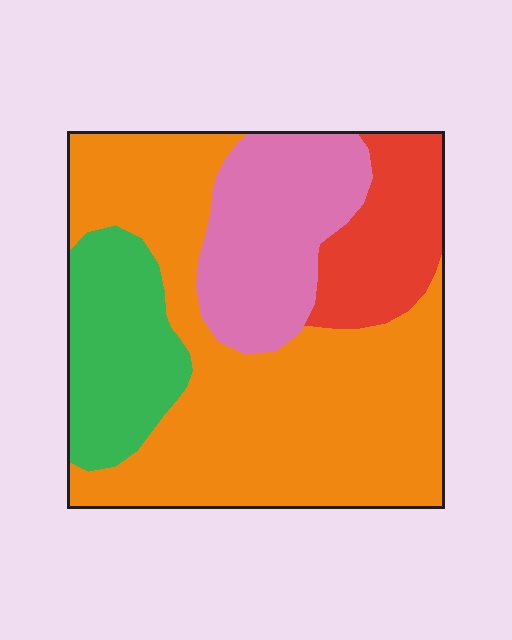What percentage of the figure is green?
Green takes up less than a quarter of the figure.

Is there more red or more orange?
Orange.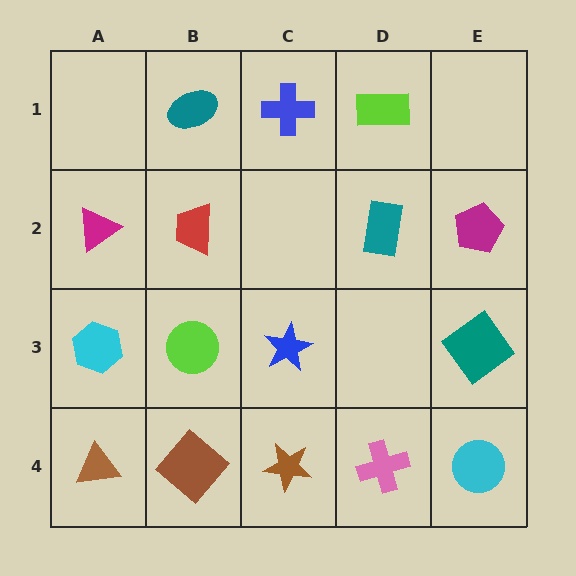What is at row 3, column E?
A teal diamond.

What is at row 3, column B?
A lime circle.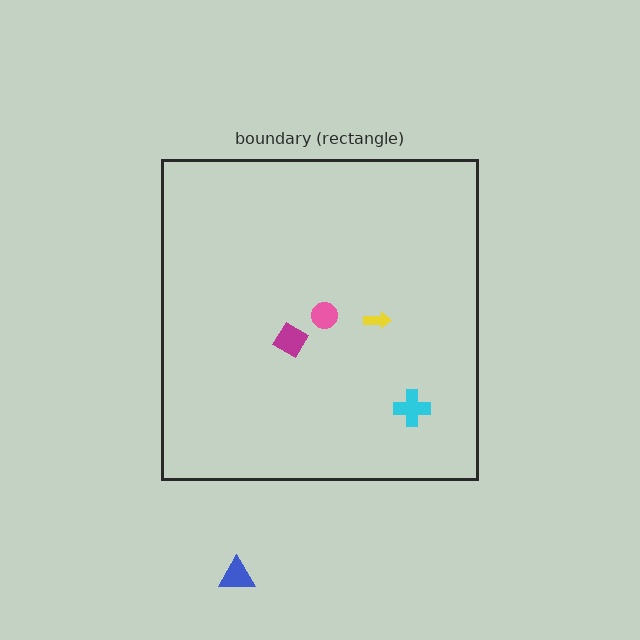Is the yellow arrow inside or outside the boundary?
Inside.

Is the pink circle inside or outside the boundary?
Inside.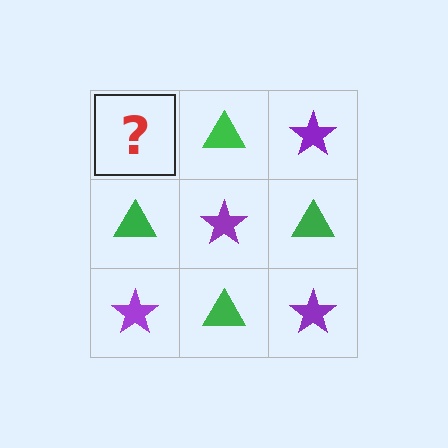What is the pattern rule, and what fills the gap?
The rule is that it alternates purple star and green triangle in a checkerboard pattern. The gap should be filled with a purple star.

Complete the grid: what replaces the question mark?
The question mark should be replaced with a purple star.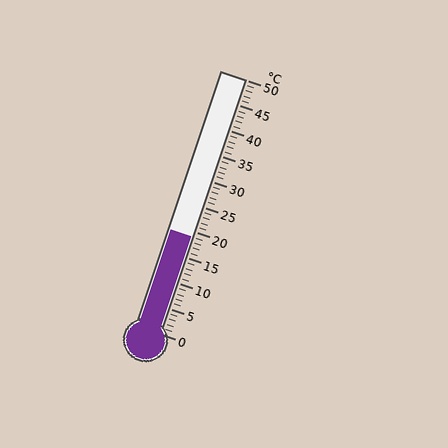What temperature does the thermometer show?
The thermometer shows approximately 19°C.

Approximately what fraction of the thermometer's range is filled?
The thermometer is filled to approximately 40% of its range.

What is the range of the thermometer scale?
The thermometer scale ranges from 0°C to 50°C.